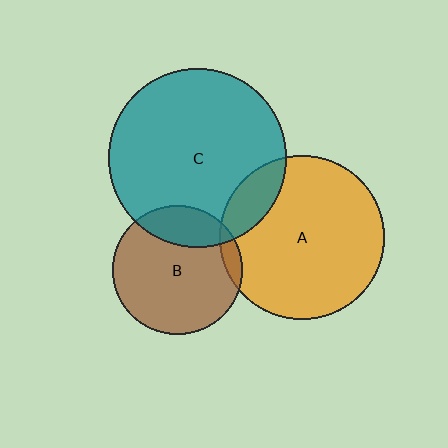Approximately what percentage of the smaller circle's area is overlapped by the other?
Approximately 5%.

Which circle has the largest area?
Circle C (teal).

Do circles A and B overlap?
Yes.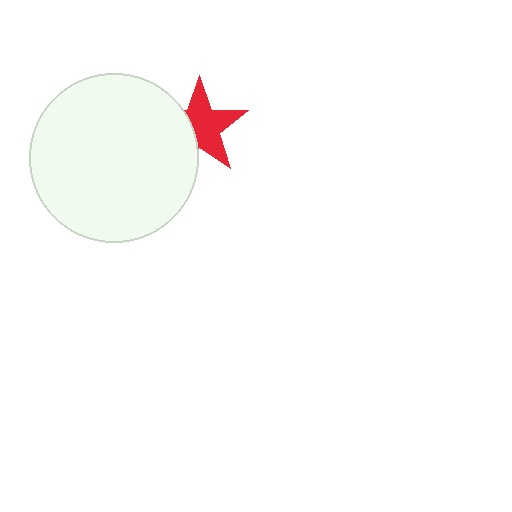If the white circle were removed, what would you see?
You would see the complete red star.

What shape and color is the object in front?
The object in front is a white circle.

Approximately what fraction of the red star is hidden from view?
Roughly 35% of the red star is hidden behind the white circle.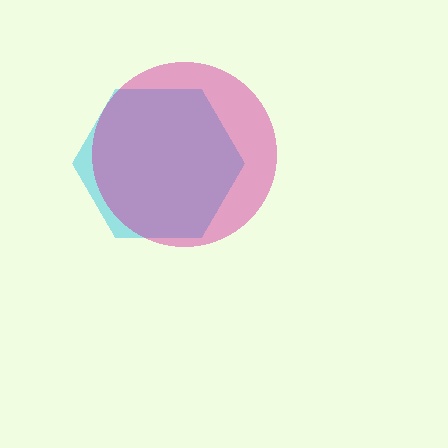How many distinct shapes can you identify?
There are 2 distinct shapes: a cyan hexagon, a magenta circle.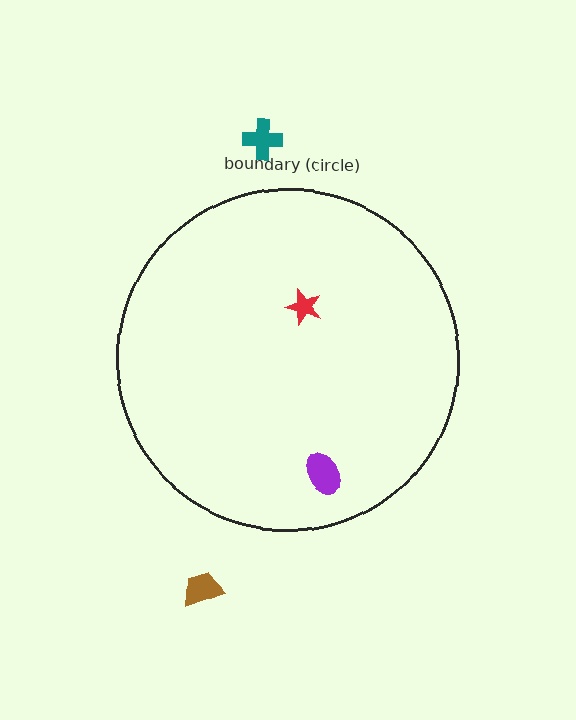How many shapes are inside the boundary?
2 inside, 2 outside.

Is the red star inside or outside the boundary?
Inside.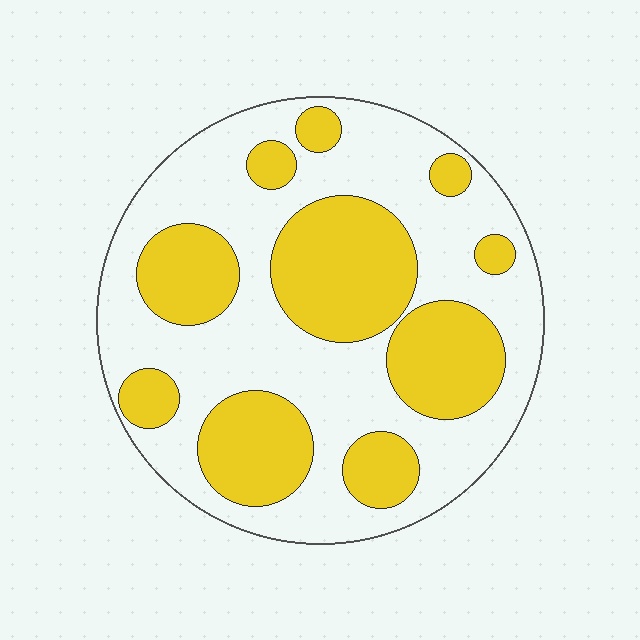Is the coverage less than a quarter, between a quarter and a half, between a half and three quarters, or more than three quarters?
Between a quarter and a half.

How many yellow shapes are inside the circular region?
10.